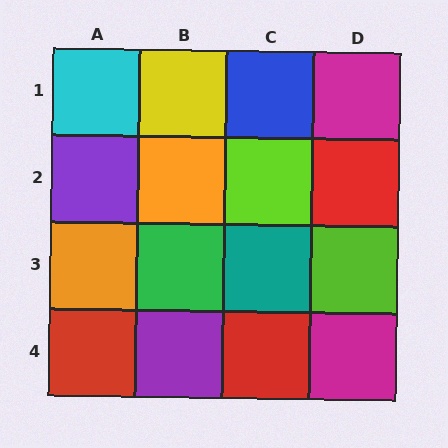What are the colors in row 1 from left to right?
Cyan, yellow, blue, magenta.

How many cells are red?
3 cells are red.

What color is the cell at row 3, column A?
Orange.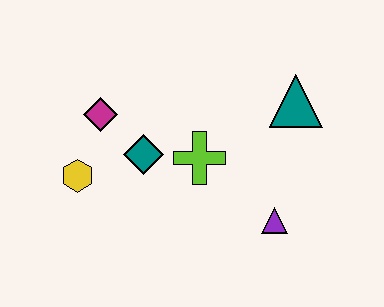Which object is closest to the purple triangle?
The lime cross is closest to the purple triangle.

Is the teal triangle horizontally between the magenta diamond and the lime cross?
No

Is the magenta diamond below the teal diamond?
No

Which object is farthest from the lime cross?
The yellow hexagon is farthest from the lime cross.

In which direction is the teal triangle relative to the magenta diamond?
The teal triangle is to the right of the magenta diamond.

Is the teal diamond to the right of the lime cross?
No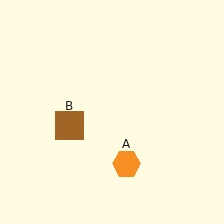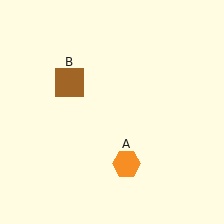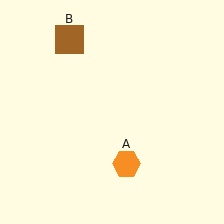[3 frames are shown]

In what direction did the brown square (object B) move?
The brown square (object B) moved up.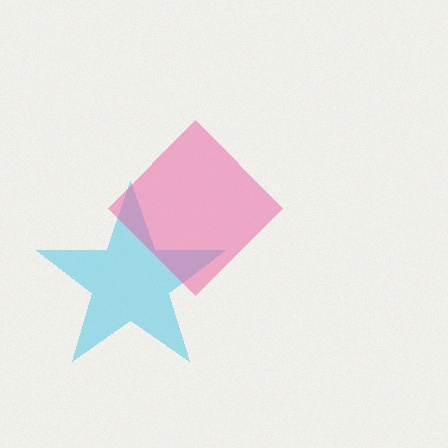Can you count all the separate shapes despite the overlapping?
Yes, there are 2 separate shapes.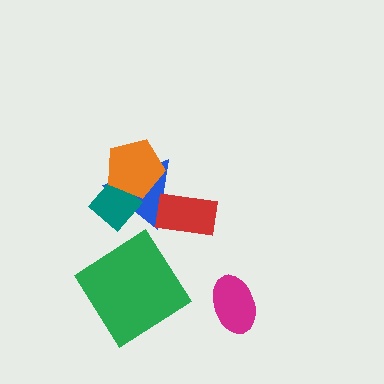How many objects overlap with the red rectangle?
1 object overlaps with the red rectangle.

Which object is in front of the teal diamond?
The orange pentagon is in front of the teal diamond.